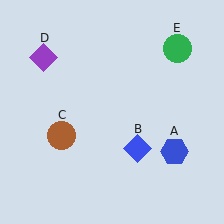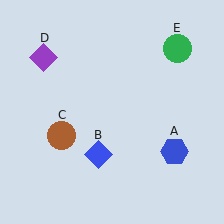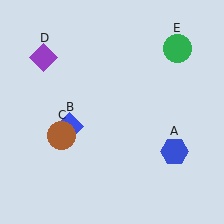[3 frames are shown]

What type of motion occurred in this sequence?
The blue diamond (object B) rotated clockwise around the center of the scene.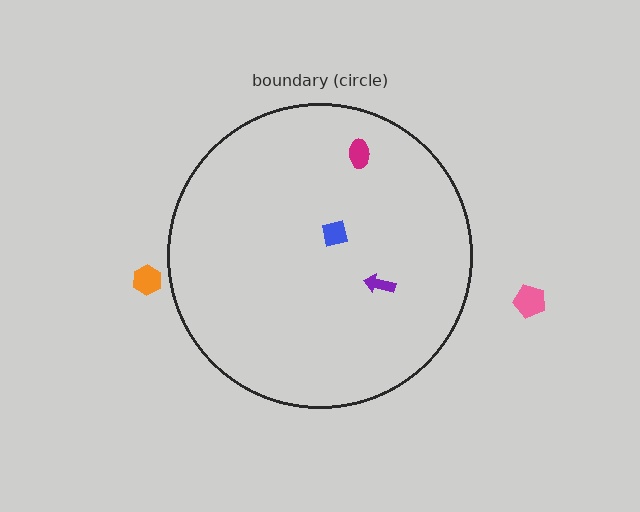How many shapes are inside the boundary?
3 inside, 2 outside.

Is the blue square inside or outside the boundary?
Inside.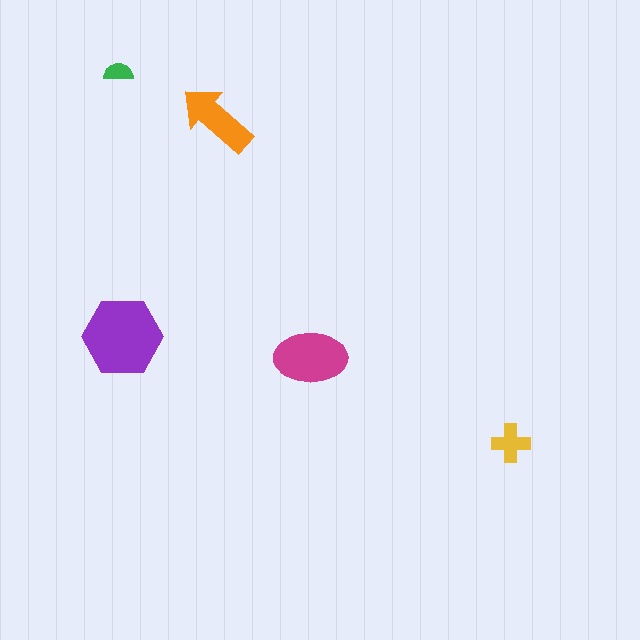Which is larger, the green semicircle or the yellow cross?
The yellow cross.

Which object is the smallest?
The green semicircle.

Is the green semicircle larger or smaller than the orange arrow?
Smaller.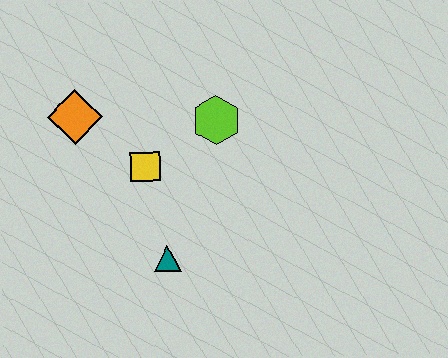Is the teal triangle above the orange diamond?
No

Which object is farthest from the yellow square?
The teal triangle is farthest from the yellow square.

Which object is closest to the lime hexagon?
The yellow square is closest to the lime hexagon.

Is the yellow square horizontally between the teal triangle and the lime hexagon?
No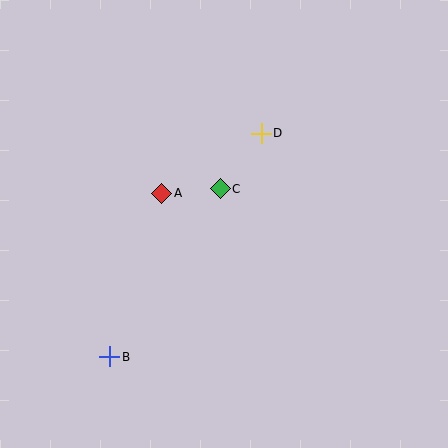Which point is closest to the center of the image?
Point C at (220, 189) is closest to the center.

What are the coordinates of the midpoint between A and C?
The midpoint between A and C is at (191, 191).